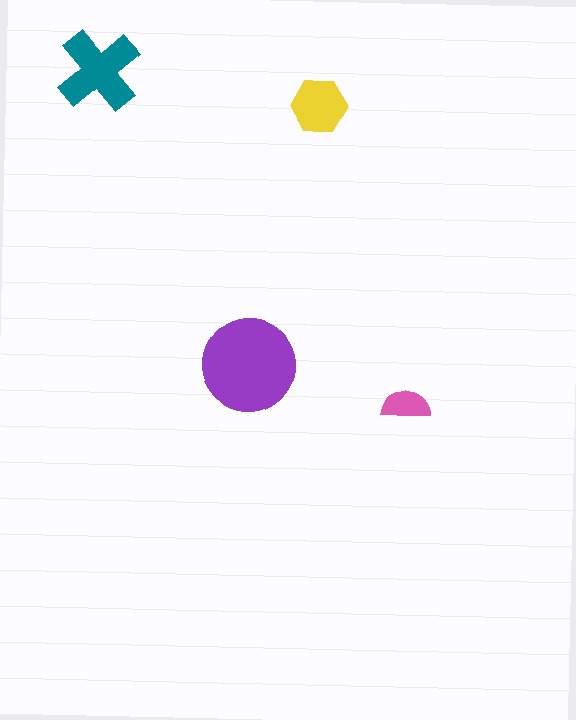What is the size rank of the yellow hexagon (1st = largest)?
3rd.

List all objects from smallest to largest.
The pink semicircle, the yellow hexagon, the teal cross, the purple circle.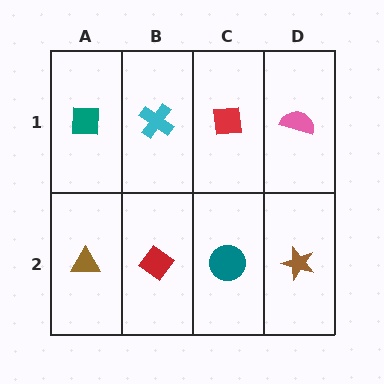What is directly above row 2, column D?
A pink semicircle.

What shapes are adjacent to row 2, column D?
A pink semicircle (row 1, column D), a teal circle (row 2, column C).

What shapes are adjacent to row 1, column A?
A brown triangle (row 2, column A), a cyan cross (row 1, column B).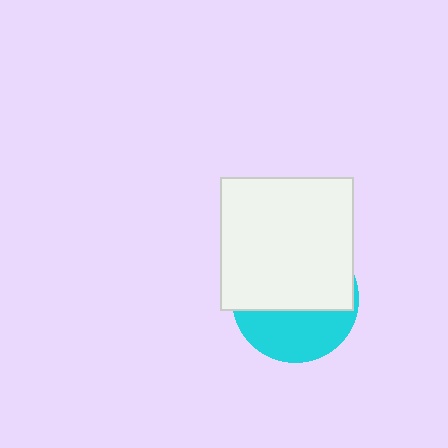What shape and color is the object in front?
The object in front is a white square.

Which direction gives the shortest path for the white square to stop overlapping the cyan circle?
Moving up gives the shortest separation.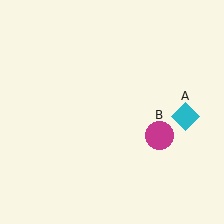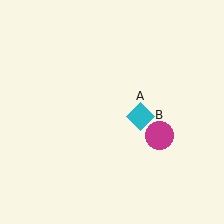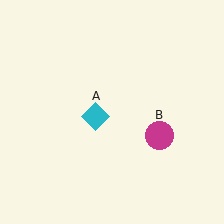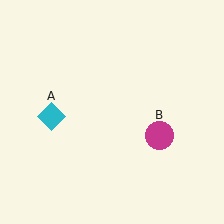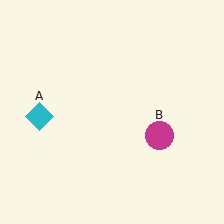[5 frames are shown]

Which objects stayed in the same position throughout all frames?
Magenta circle (object B) remained stationary.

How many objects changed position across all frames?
1 object changed position: cyan diamond (object A).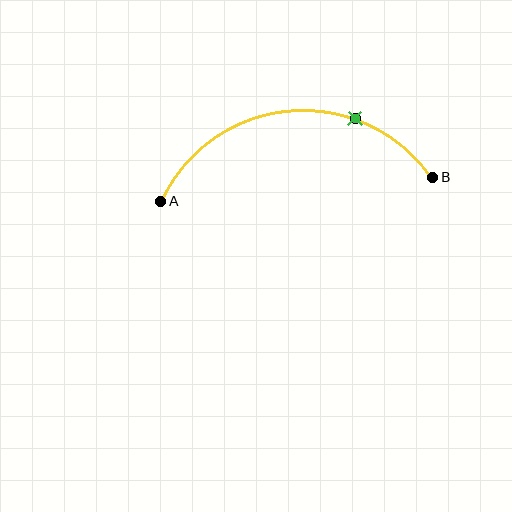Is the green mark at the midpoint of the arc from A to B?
No. The green mark lies on the arc but is closer to endpoint B. The arc midpoint would be at the point on the curve equidistant along the arc from both A and B.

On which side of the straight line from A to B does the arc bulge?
The arc bulges above the straight line connecting A and B.